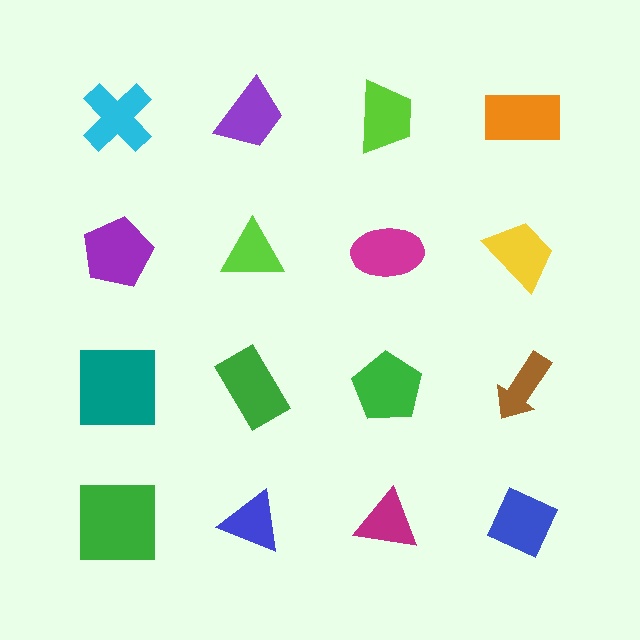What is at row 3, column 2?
A green rectangle.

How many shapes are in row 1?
4 shapes.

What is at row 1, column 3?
A lime trapezoid.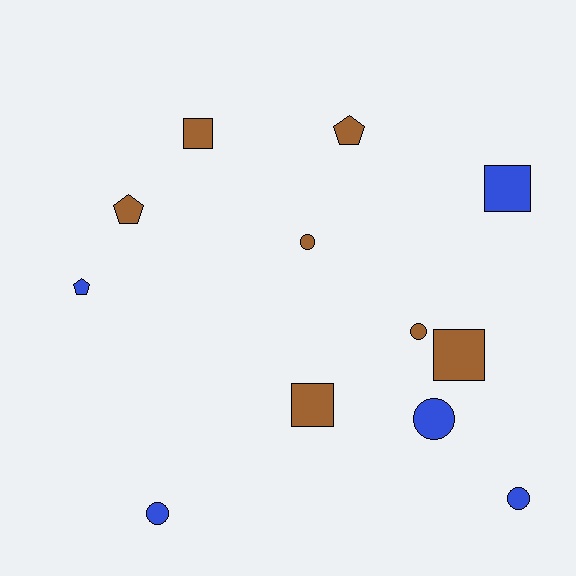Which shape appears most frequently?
Circle, with 5 objects.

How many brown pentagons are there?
There are 2 brown pentagons.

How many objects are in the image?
There are 12 objects.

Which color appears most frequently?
Brown, with 7 objects.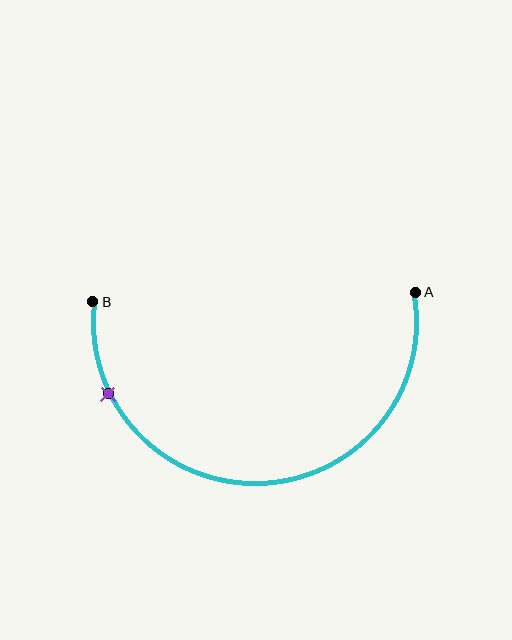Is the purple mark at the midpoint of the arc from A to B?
No. The purple mark lies on the arc but is closer to endpoint B. The arc midpoint would be at the point on the curve equidistant along the arc from both A and B.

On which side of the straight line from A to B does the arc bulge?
The arc bulges below the straight line connecting A and B.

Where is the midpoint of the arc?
The arc midpoint is the point on the curve farthest from the straight line joining A and B. It sits below that line.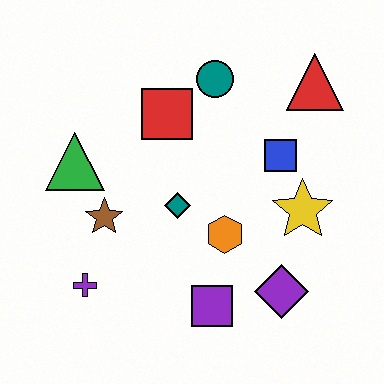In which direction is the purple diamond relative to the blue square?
The purple diamond is below the blue square.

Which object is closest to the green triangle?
The brown star is closest to the green triangle.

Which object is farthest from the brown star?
The red triangle is farthest from the brown star.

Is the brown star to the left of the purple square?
Yes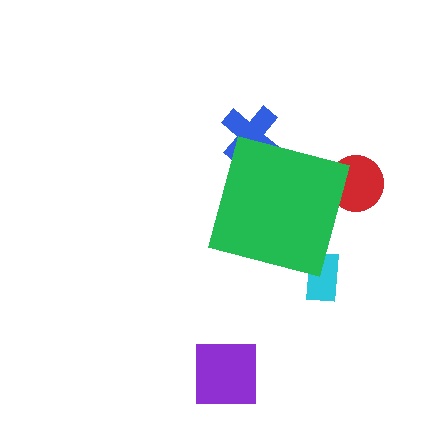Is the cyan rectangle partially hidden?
Yes, the cyan rectangle is partially hidden behind the green square.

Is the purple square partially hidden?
No, the purple square is fully visible.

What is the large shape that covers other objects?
A green square.